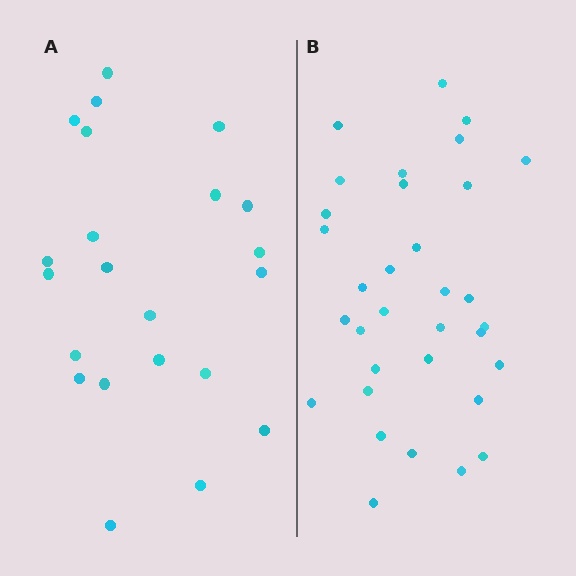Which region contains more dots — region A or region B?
Region B (the right region) has more dots.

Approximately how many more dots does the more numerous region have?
Region B has roughly 12 or so more dots than region A.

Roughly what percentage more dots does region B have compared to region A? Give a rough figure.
About 50% more.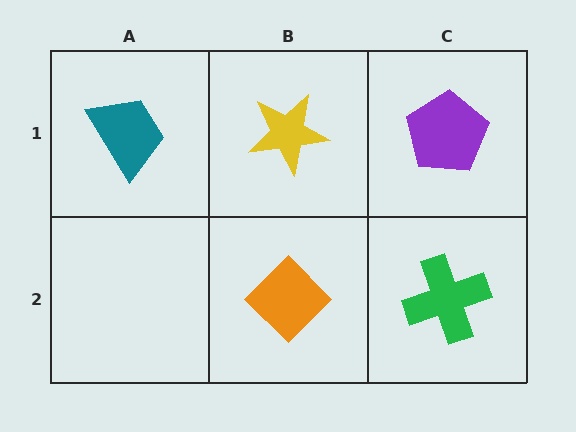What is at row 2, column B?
An orange diamond.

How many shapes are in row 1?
3 shapes.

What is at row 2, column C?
A green cross.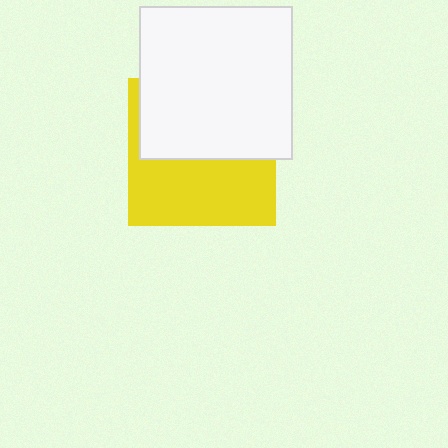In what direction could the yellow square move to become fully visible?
The yellow square could move down. That would shift it out from behind the white square entirely.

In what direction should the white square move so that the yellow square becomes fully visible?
The white square should move up. That is the shortest direction to clear the overlap and leave the yellow square fully visible.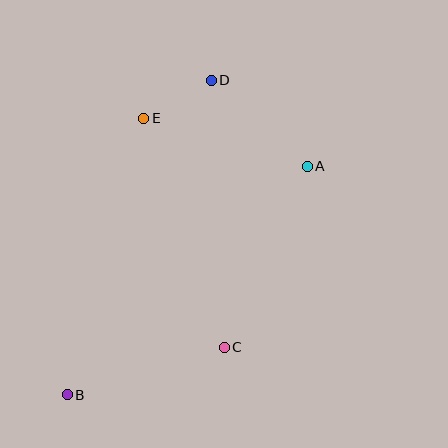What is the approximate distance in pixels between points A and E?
The distance between A and E is approximately 170 pixels.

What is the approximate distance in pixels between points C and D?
The distance between C and D is approximately 268 pixels.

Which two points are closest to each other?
Points D and E are closest to each other.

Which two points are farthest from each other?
Points B and D are farthest from each other.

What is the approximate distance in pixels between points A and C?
The distance between A and C is approximately 199 pixels.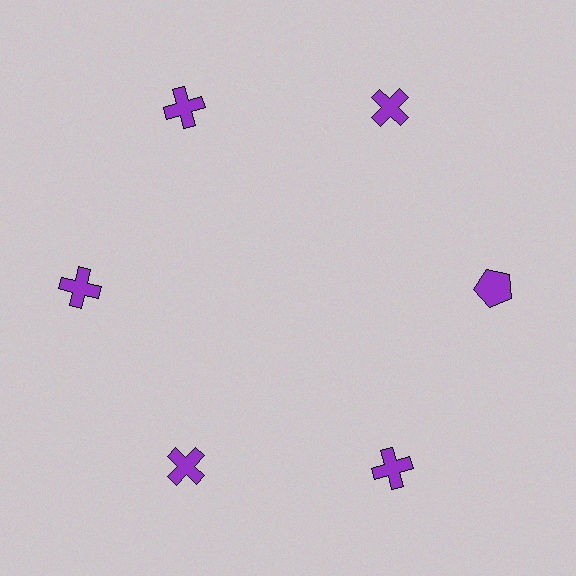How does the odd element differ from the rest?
It has a different shape: pentagon instead of cross.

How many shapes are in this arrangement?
There are 6 shapes arranged in a ring pattern.